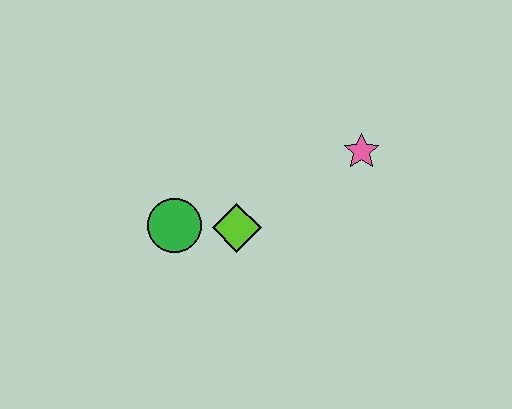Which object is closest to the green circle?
The lime diamond is closest to the green circle.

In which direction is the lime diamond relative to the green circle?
The lime diamond is to the right of the green circle.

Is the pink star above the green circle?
Yes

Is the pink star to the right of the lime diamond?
Yes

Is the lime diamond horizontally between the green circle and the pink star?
Yes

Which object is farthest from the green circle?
The pink star is farthest from the green circle.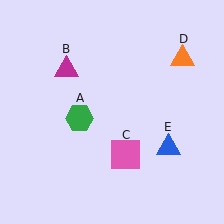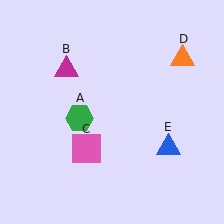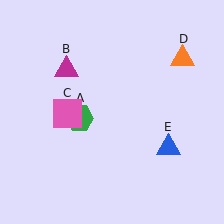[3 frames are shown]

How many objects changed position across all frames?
1 object changed position: pink square (object C).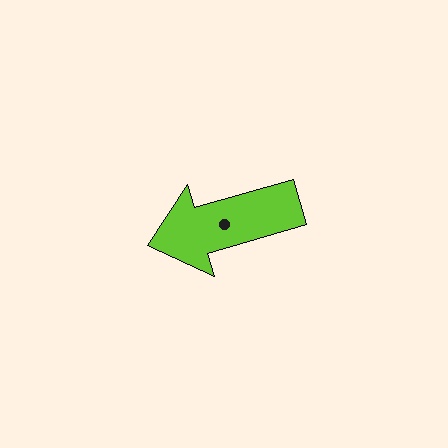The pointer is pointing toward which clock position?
Roughly 8 o'clock.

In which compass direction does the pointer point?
West.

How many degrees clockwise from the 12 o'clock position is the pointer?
Approximately 254 degrees.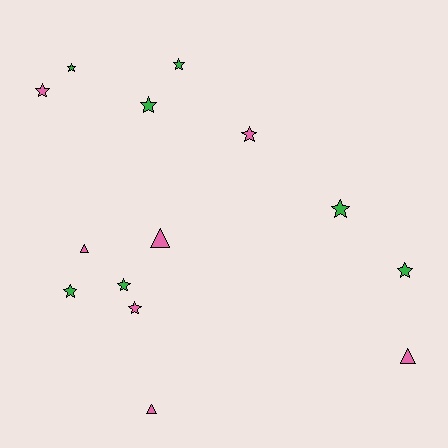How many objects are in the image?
There are 14 objects.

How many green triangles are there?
There are no green triangles.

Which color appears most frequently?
Pink, with 7 objects.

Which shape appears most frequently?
Star, with 10 objects.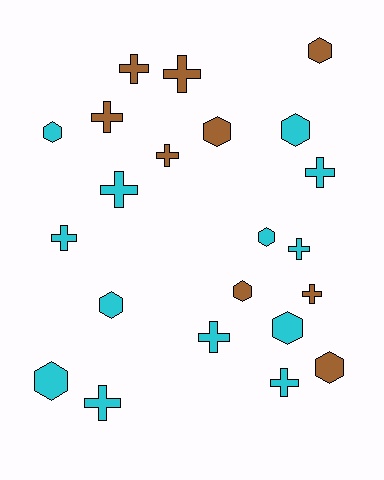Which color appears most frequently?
Cyan, with 13 objects.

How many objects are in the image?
There are 22 objects.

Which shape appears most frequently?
Cross, with 12 objects.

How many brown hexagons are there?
There are 4 brown hexagons.